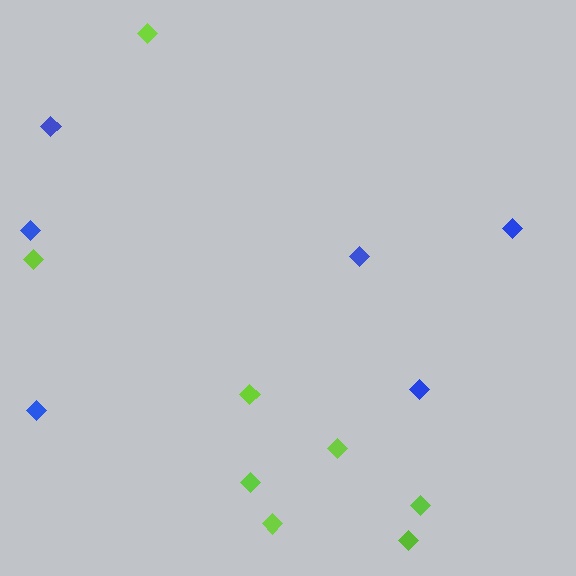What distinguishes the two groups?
There are 2 groups: one group of blue diamonds (6) and one group of lime diamonds (8).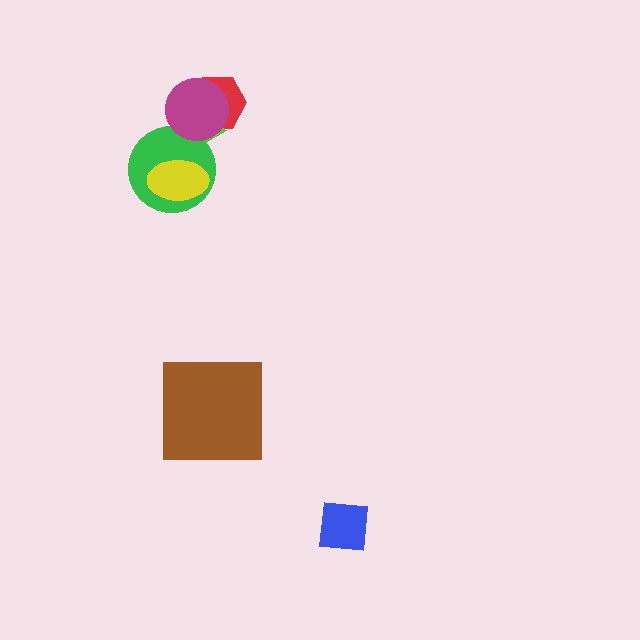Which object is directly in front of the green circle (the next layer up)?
The magenta circle is directly in front of the green circle.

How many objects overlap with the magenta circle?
3 objects overlap with the magenta circle.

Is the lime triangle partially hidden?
Yes, it is partially covered by another shape.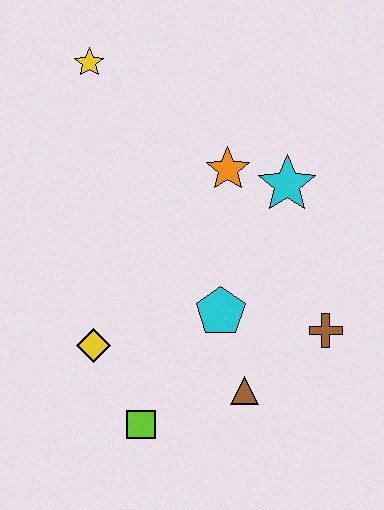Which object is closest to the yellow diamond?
The lime square is closest to the yellow diamond.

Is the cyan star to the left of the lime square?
No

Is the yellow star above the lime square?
Yes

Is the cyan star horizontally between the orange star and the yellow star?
No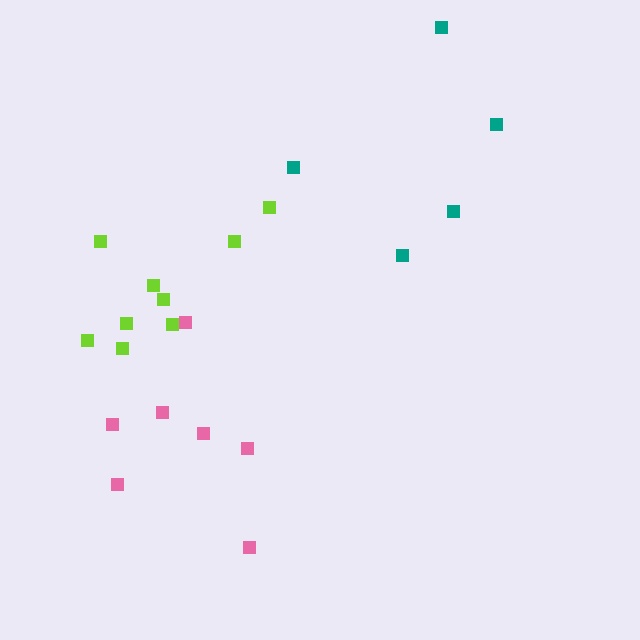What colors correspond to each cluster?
The clusters are colored: lime, teal, pink.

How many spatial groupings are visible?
There are 3 spatial groupings.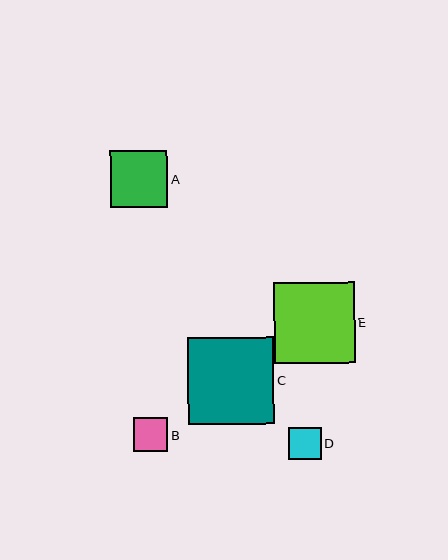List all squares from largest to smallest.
From largest to smallest: C, E, A, B, D.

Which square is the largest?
Square C is the largest with a size of approximately 87 pixels.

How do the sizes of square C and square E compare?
Square C and square E are approximately the same size.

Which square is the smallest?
Square D is the smallest with a size of approximately 33 pixels.